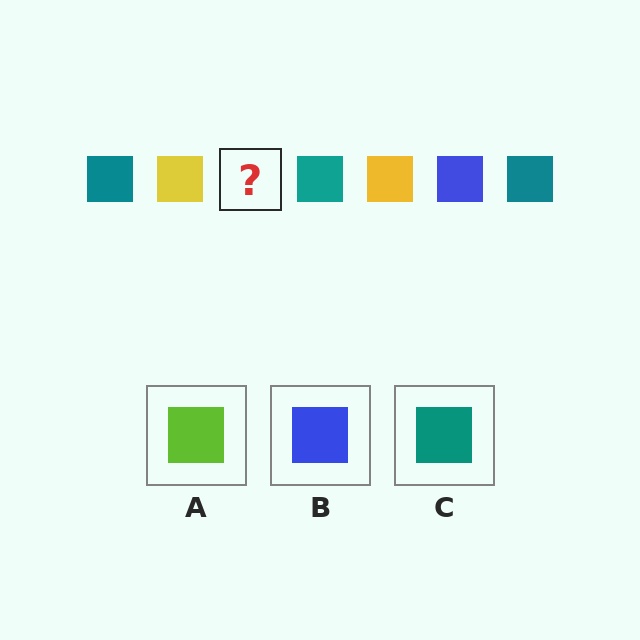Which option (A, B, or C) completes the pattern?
B.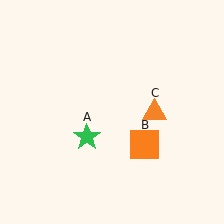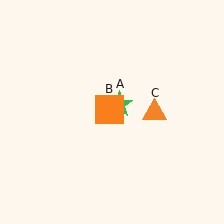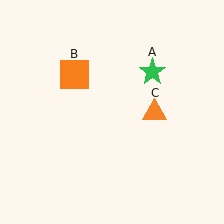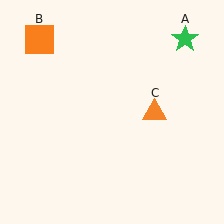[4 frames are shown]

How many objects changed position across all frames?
2 objects changed position: green star (object A), orange square (object B).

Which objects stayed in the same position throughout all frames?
Orange triangle (object C) remained stationary.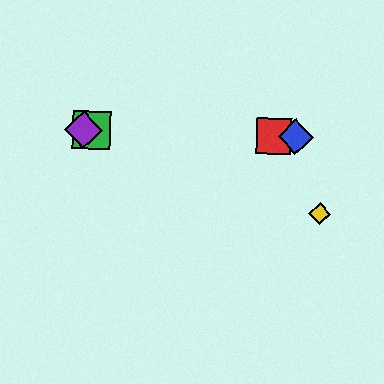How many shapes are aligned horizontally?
4 shapes (the red square, the blue diamond, the green square, the purple diamond) are aligned horizontally.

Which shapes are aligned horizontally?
The red square, the blue diamond, the green square, the purple diamond are aligned horizontally.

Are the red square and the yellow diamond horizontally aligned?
No, the red square is at y≈136 and the yellow diamond is at y≈214.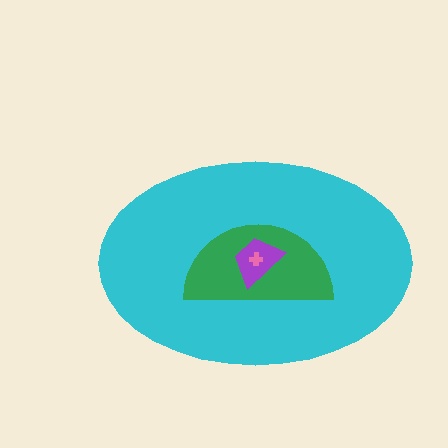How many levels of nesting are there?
4.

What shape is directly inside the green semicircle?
The purple trapezoid.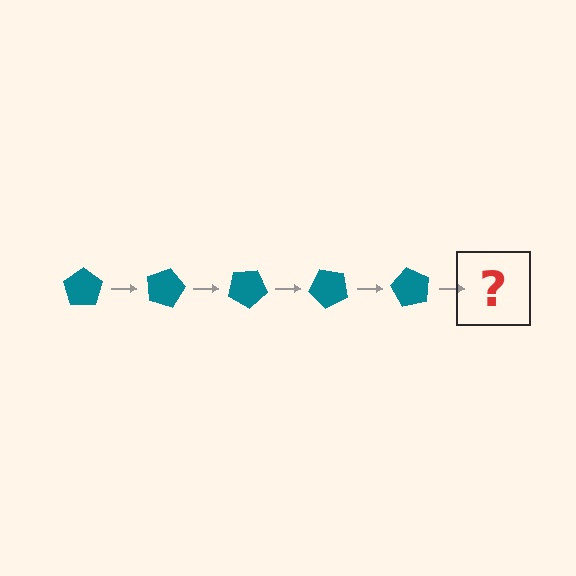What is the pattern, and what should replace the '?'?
The pattern is that the pentagon rotates 15 degrees each step. The '?' should be a teal pentagon rotated 75 degrees.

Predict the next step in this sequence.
The next step is a teal pentagon rotated 75 degrees.